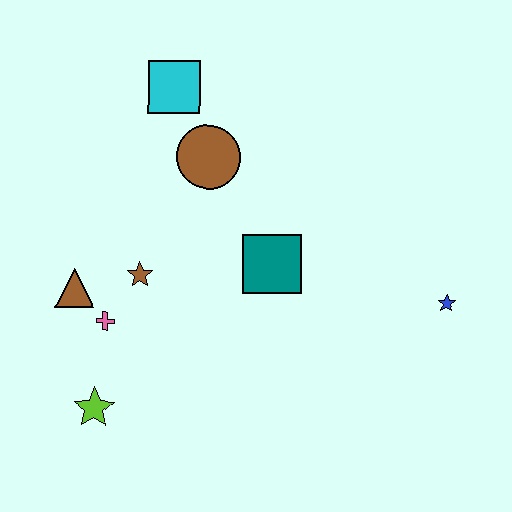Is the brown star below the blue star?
No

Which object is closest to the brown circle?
The cyan square is closest to the brown circle.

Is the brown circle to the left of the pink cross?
No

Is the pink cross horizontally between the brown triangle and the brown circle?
Yes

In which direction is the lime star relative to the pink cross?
The lime star is below the pink cross.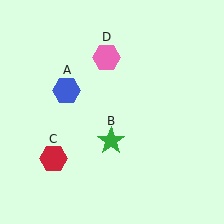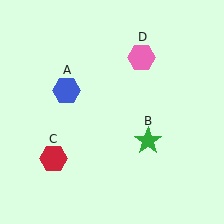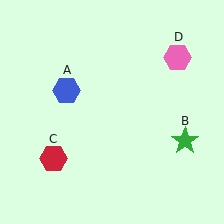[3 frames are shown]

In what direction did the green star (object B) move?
The green star (object B) moved right.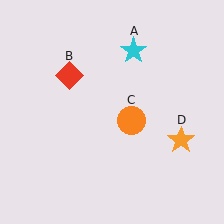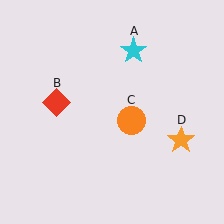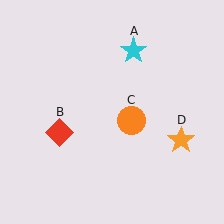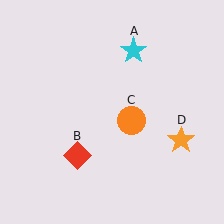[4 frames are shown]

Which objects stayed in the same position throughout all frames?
Cyan star (object A) and orange circle (object C) and orange star (object D) remained stationary.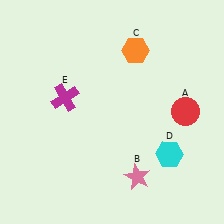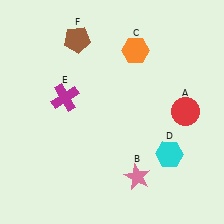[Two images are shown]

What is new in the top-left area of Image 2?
A brown pentagon (F) was added in the top-left area of Image 2.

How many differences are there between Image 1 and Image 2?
There is 1 difference between the two images.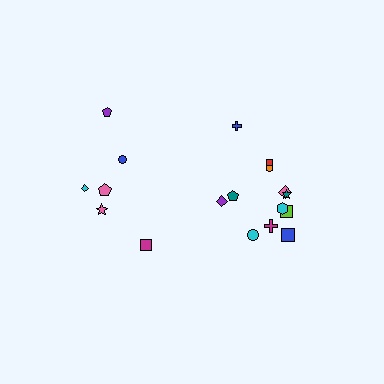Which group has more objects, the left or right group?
The right group.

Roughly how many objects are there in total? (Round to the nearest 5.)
Roughly 20 objects in total.